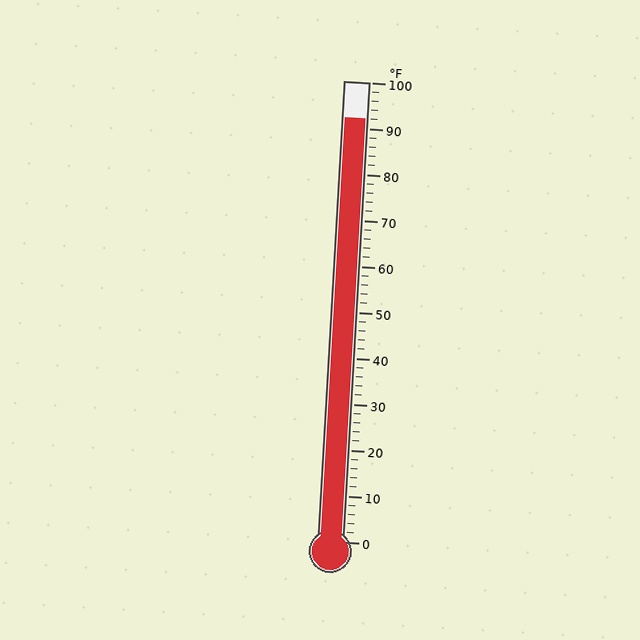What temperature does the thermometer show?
The thermometer shows approximately 92°F.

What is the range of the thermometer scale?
The thermometer scale ranges from 0°F to 100°F.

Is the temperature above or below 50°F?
The temperature is above 50°F.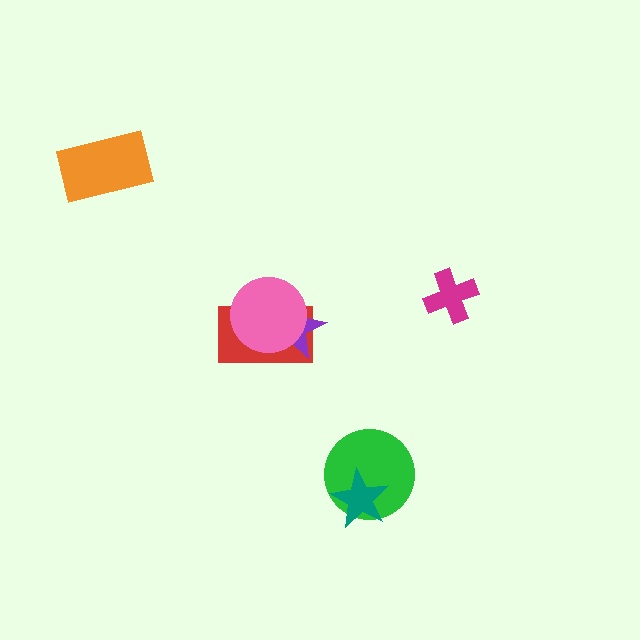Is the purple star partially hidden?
Yes, it is partially covered by another shape.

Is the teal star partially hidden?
No, no other shape covers it.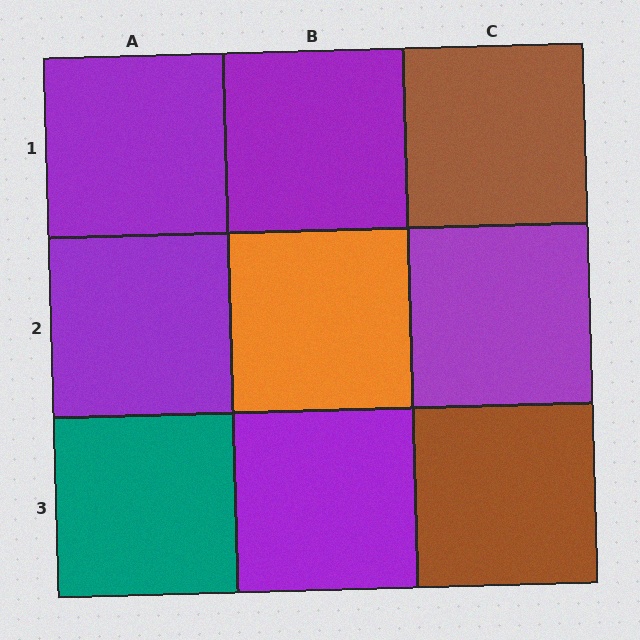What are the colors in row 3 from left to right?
Teal, purple, brown.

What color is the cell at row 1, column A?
Purple.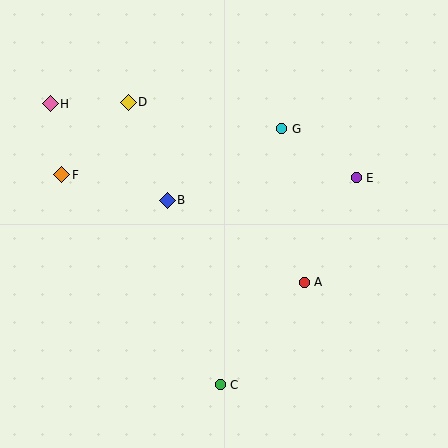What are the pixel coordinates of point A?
Point A is at (304, 282).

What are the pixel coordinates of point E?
Point E is at (356, 178).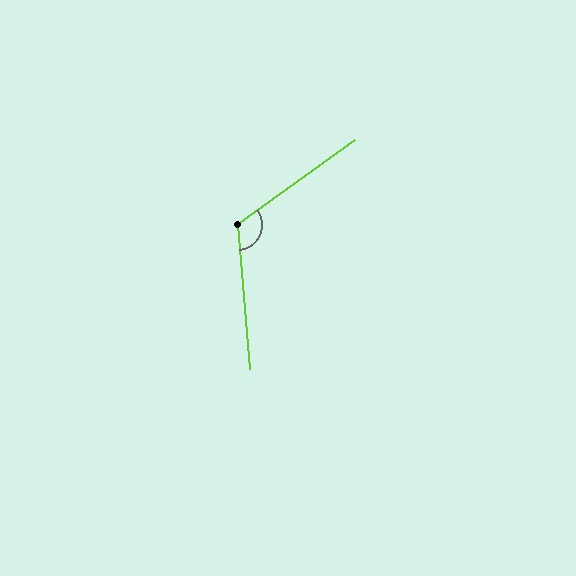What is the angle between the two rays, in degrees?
Approximately 121 degrees.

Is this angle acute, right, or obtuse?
It is obtuse.